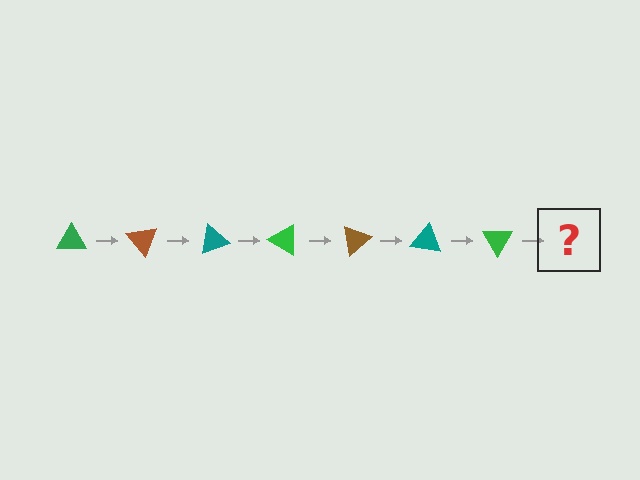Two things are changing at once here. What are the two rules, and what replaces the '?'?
The two rules are that it rotates 50 degrees each step and the color cycles through green, brown, and teal. The '?' should be a brown triangle, rotated 350 degrees from the start.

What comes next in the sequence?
The next element should be a brown triangle, rotated 350 degrees from the start.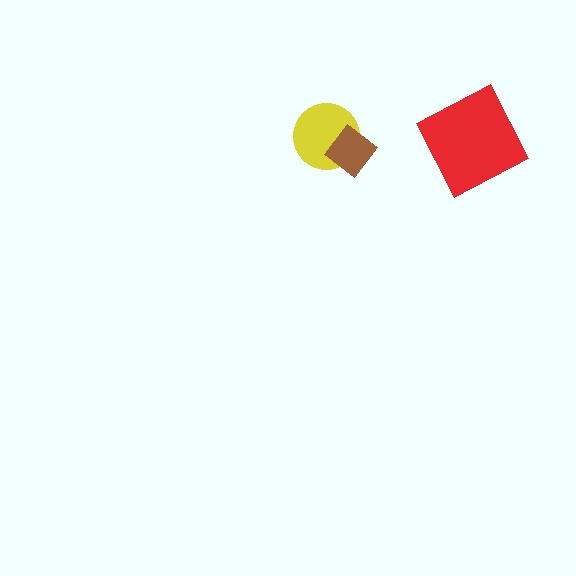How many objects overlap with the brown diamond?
1 object overlaps with the brown diamond.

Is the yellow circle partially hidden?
Yes, it is partially covered by another shape.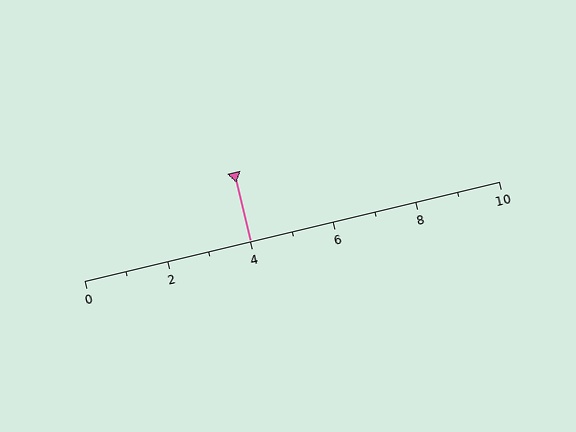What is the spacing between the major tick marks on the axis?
The major ticks are spaced 2 apart.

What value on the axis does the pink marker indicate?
The marker indicates approximately 4.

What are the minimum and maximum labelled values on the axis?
The axis runs from 0 to 10.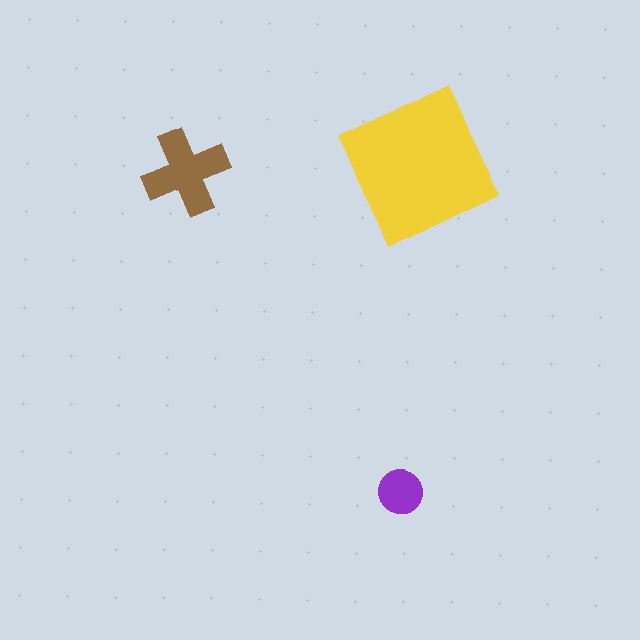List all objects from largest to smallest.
The yellow square, the brown cross, the purple circle.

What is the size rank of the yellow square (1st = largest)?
1st.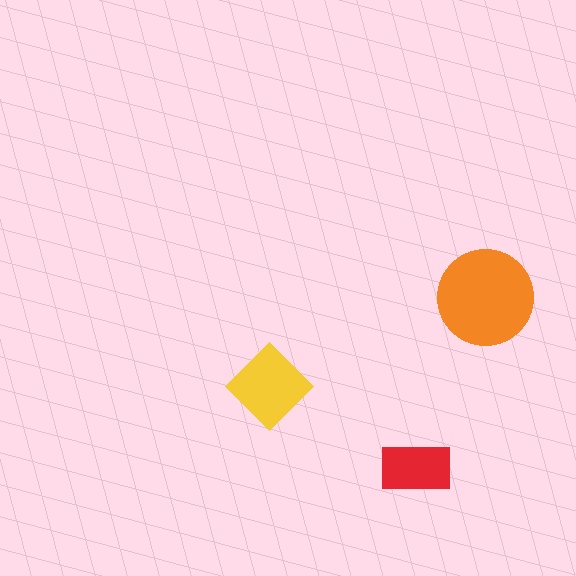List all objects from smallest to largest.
The red rectangle, the yellow diamond, the orange circle.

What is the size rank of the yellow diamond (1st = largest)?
2nd.